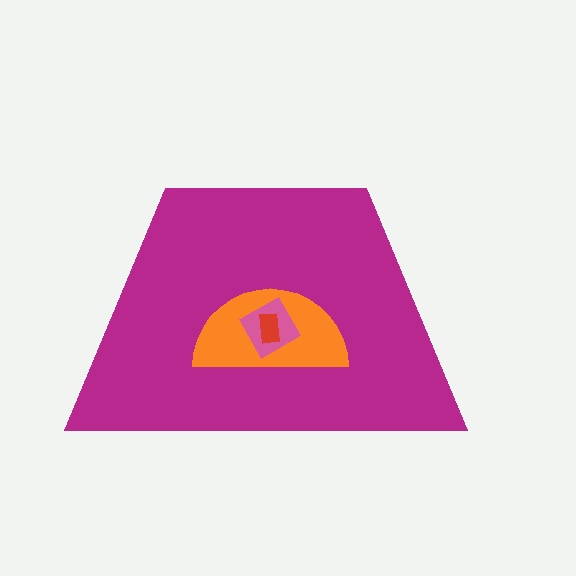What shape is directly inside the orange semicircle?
The pink diamond.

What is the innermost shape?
The red rectangle.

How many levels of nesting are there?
4.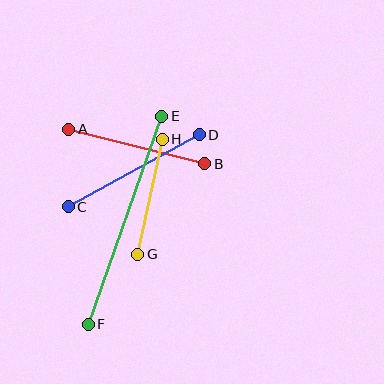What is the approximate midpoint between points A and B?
The midpoint is at approximately (137, 147) pixels.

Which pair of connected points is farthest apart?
Points E and F are farthest apart.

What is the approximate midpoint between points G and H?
The midpoint is at approximately (150, 197) pixels.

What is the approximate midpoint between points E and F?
The midpoint is at approximately (125, 220) pixels.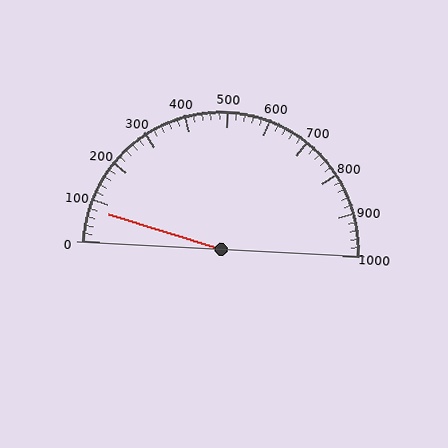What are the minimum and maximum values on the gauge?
The gauge ranges from 0 to 1000.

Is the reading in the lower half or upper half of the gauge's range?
The reading is in the lower half of the range (0 to 1000).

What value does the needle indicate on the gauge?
The needle indicates approximately 80.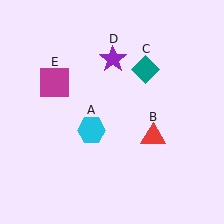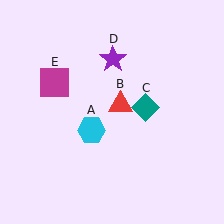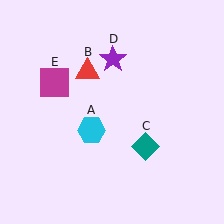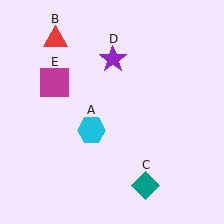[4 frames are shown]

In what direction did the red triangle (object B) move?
The red triangle (object B) moved up and to the left.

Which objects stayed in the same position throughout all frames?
Cyan hexagon (object A) and purple star (object D) and magenta square (object E) remained stationary.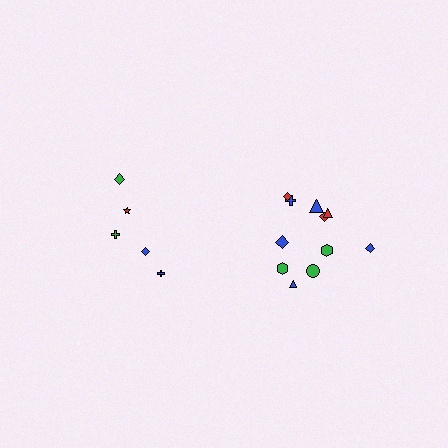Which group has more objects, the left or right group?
The right group.